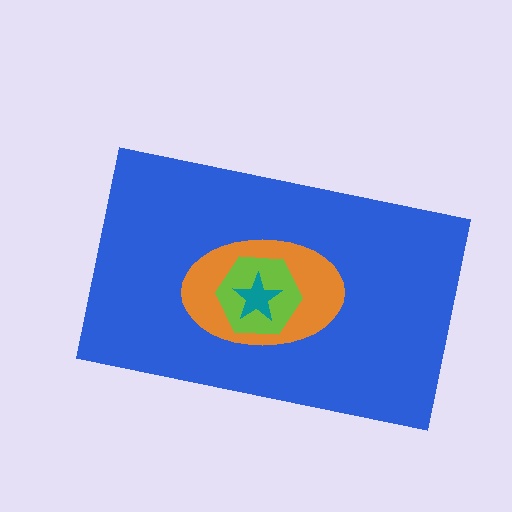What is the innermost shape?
The teal star.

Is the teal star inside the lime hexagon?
Yes.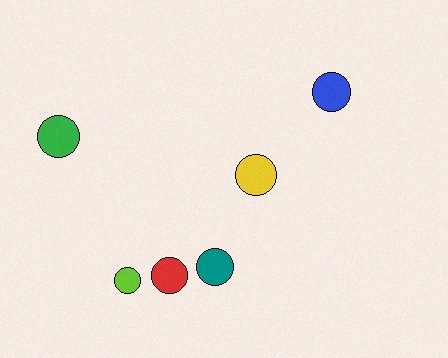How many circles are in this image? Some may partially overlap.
There are 6 circles.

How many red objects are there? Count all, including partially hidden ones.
There is 1 red object.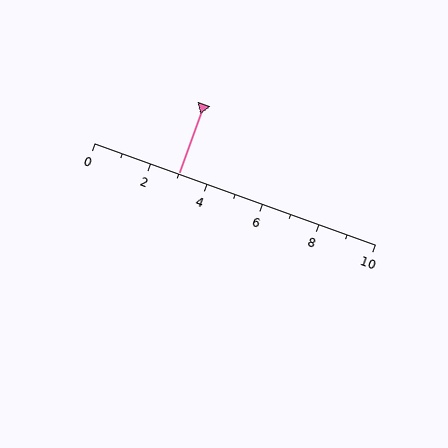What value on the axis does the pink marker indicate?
The marker indicates approximately 3.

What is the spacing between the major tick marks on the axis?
The major ticks are spaced 2 apart.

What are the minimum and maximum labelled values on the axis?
The axis runs from 0 to 10.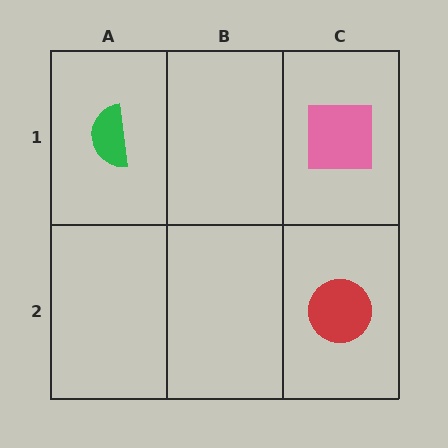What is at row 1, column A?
A green semicircle.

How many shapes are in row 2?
1 shape.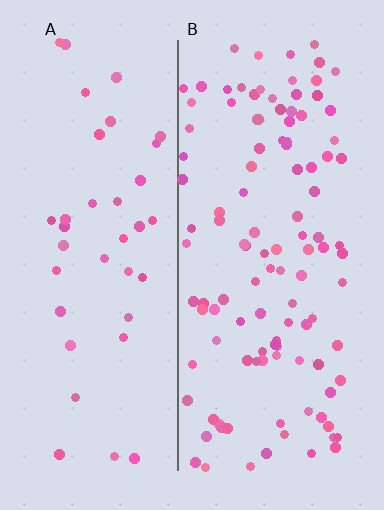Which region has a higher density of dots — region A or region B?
B (the right).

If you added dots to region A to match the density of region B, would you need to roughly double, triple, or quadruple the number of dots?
Approximately triple.